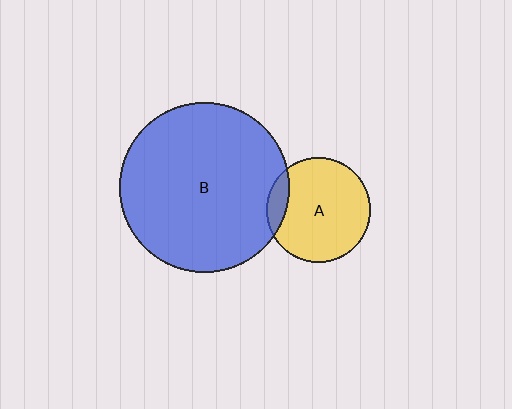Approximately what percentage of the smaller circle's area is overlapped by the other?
Approximately 10%.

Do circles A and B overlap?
Yes.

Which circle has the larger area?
Circle B (blue).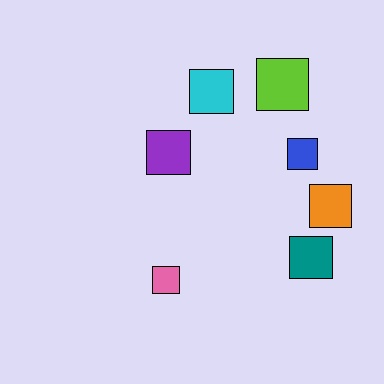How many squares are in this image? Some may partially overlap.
There are 7 squares.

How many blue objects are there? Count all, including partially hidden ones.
There is 1 blue object.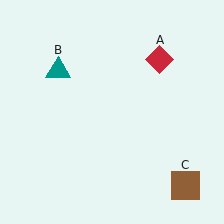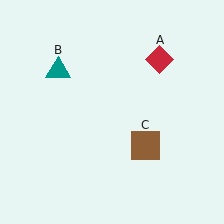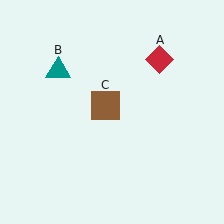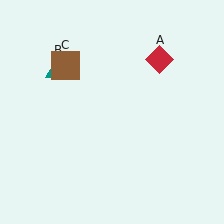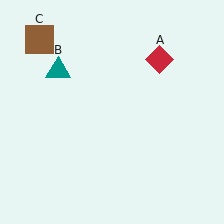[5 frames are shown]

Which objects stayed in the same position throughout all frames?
Red diamond (object A) and teal triangle (object B) remained stationary.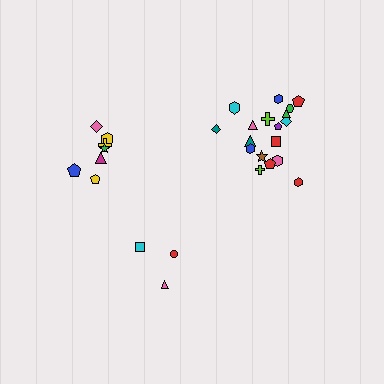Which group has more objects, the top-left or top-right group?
The top-right group.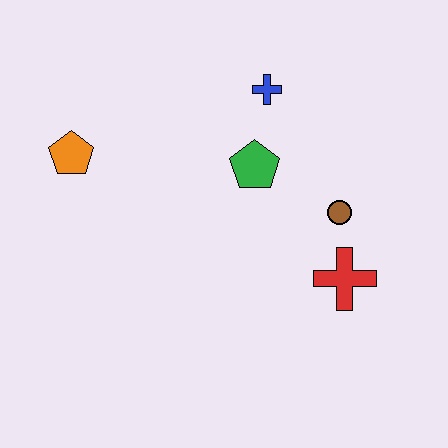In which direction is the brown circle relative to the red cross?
The brown circle is above the red cross.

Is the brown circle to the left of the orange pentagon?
No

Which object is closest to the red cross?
The brown circle is closest to the red cross.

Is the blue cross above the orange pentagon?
Yes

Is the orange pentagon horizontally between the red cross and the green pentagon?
No